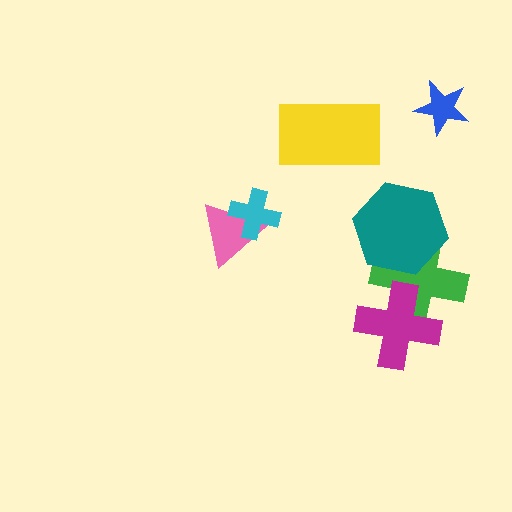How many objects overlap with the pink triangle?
1 object overlaps with the pink triangle.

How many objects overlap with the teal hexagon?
1 object overlaps with the teal hexagon.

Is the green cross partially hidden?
Yes, it is partially covered by another shape.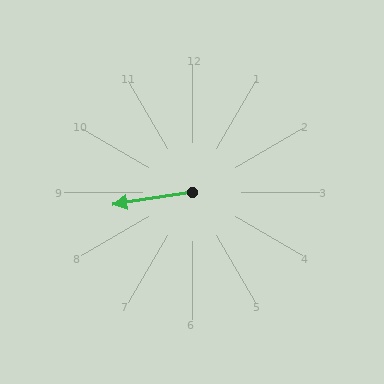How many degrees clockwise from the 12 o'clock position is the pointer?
Approximately 261 degrees.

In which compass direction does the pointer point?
West.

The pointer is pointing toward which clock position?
Roughly 9 o'clock.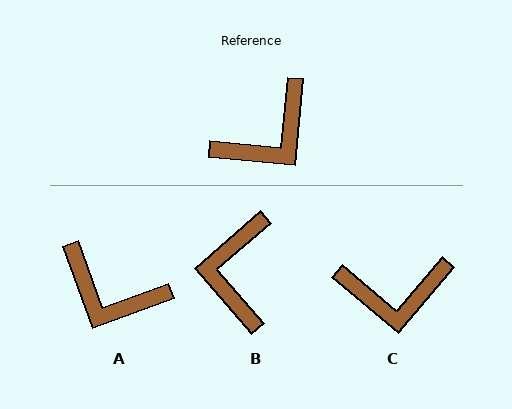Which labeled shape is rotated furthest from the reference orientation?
B, about 133 degrees away.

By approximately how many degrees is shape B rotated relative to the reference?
Approximately 133 degrees clockwise.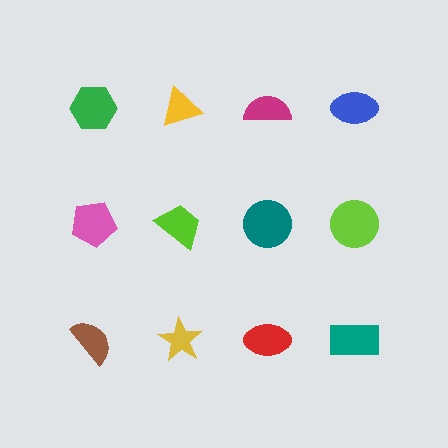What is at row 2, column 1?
A pink pentagon.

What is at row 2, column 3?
A teal circle.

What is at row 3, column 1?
A brown semicircle.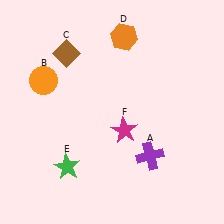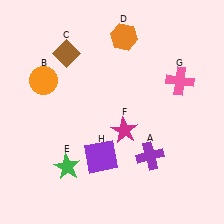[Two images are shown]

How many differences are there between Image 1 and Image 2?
There are 2 differences between the two images.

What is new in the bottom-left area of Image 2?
A purple square (H) was added in the bottom-left area of Image 2.